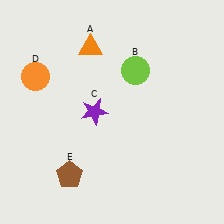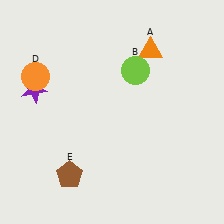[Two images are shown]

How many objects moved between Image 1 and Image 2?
2 objects moved between the two images.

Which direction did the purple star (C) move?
The purple star (C) moved left.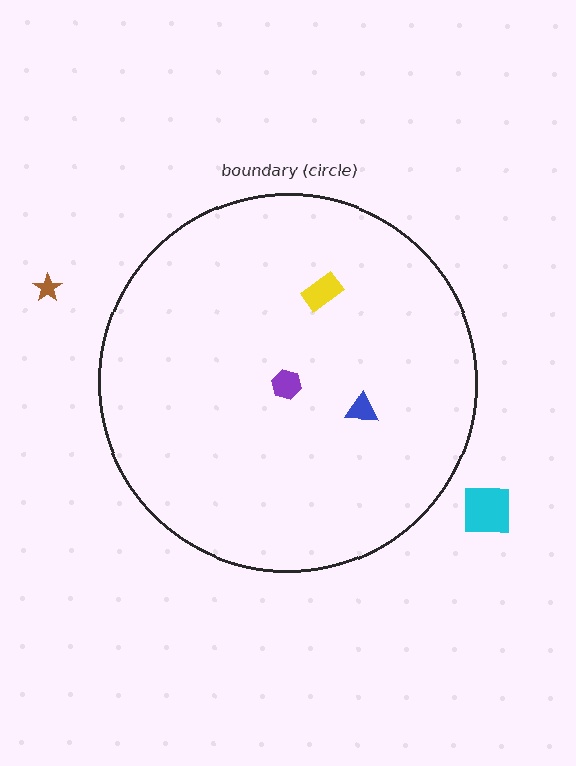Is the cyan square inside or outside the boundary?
Outside.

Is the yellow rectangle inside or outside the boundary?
Inside.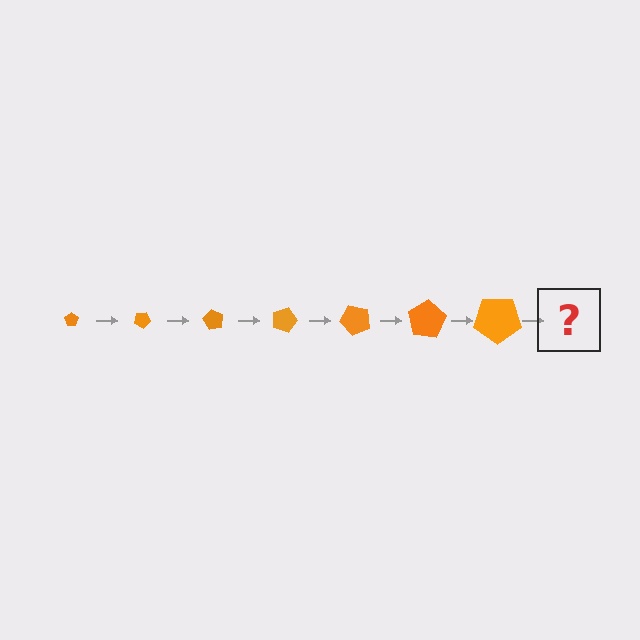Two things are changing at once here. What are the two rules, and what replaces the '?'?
The two rules are that the pentagon grows larger each step and it rotates 30 degrees each step. The '?' should be a pentagon, larger than the previous one and rotated 210 degrees from the start.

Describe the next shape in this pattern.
It should be a pentagon, larger than the previous one and rotated 210 degrees from the start.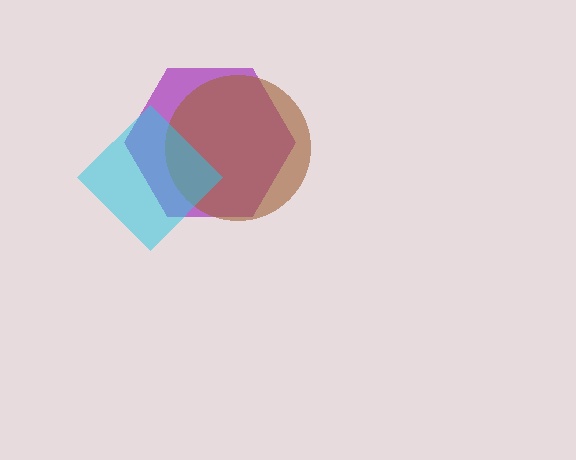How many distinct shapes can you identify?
There are 3 distinct shapes: a purple hexagon, a brown circle, a cyan diamond.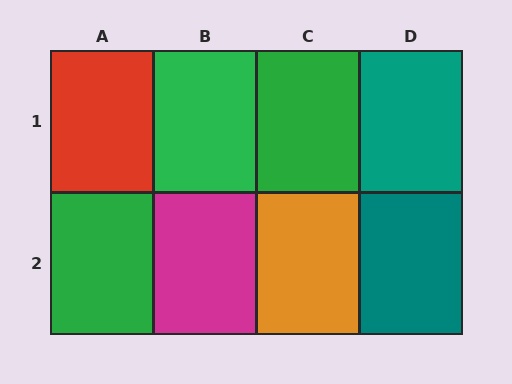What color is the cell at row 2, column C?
Orange.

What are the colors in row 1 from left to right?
Red, green, green, teal.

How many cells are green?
3 cells are green.